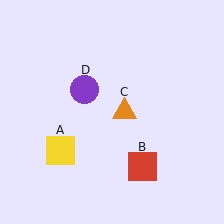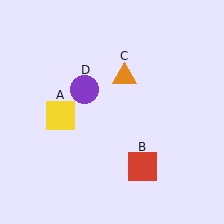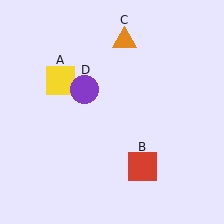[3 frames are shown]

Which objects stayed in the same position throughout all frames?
Red square (object B) and purple circle (object D) remained stationary.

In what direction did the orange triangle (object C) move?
The orange triangle (object C) moved up.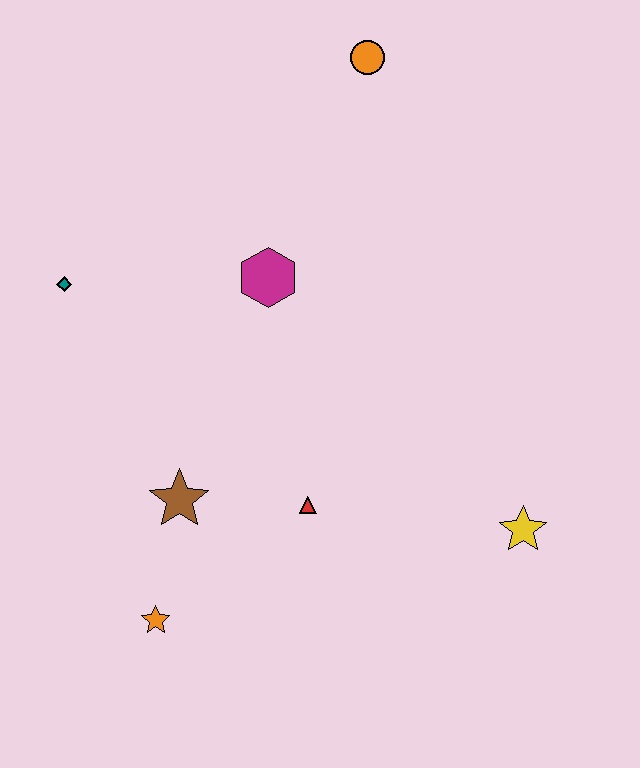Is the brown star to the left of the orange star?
No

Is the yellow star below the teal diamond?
Yes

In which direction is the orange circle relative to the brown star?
The orange circle is above the brown star.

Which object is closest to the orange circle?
The magenta hexagon is closest to the orange circle.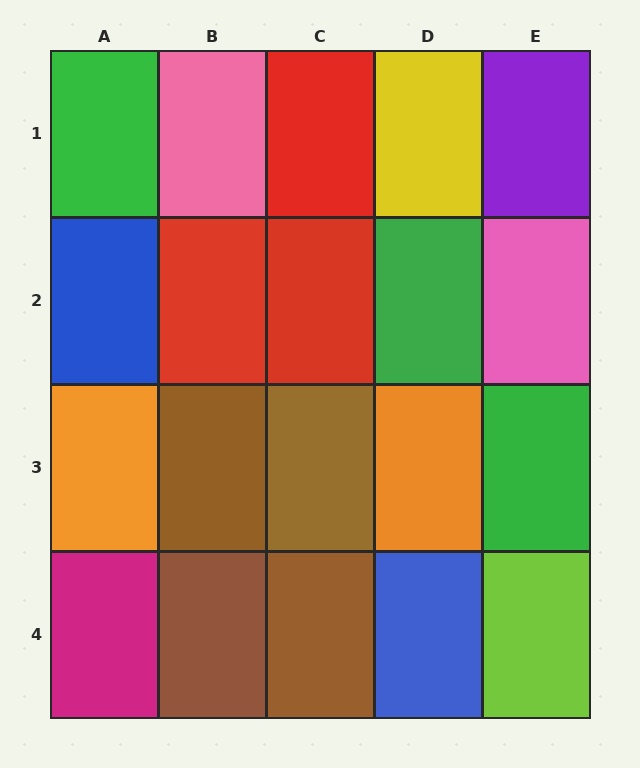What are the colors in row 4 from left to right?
Magenta, brown, brown, blue, lime.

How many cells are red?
3 cells are red.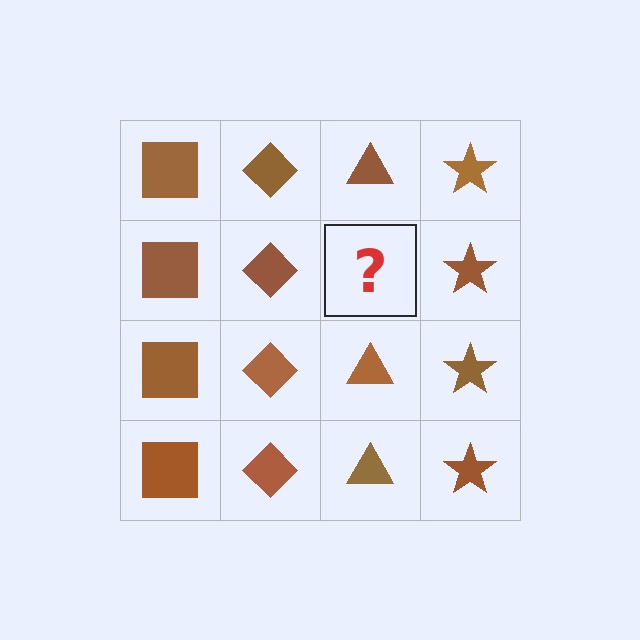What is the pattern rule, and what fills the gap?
The rule is that each column has a consistent shape. The gap should be filled with a brown triangle.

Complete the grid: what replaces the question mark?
The question mark should be replaced with a brown triangle.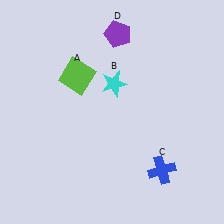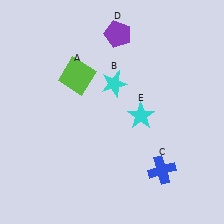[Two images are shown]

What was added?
A cyan star (E) was added in Image 2.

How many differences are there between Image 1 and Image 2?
There is 1 difference between the two images.